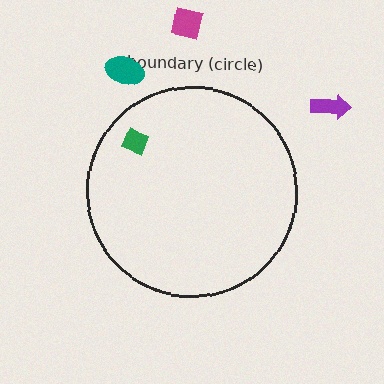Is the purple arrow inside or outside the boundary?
Outside.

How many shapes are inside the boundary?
1 inside, 3 outside.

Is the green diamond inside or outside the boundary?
Inside.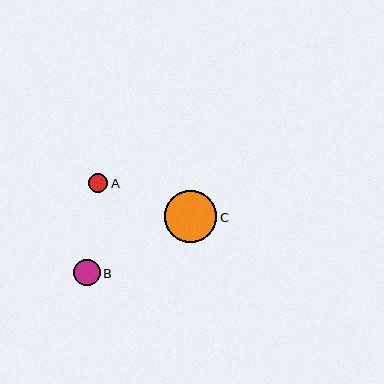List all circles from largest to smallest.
From largest to smallest: C, B, A.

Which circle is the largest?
Circle C is the largest with a size of approximately 52 pixels.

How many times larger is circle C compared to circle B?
Circle C is approximately 1.9 times the size of circle B.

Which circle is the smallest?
Circle A is the smallest with a size of approximately 19 pixels.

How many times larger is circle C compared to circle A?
Circle C is approximately 2.7 times the size of circle A.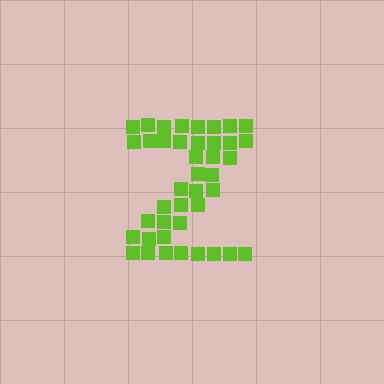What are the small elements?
The small elements are squares.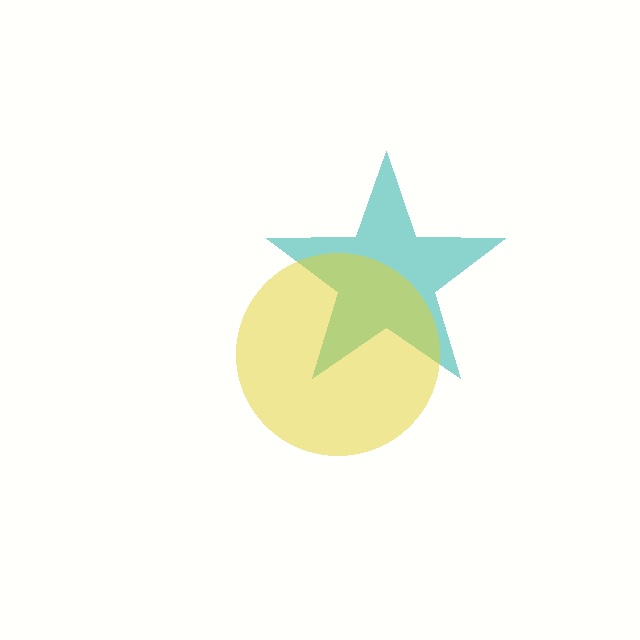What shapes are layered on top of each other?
The layered shapes are: a teal star, a yellow circle.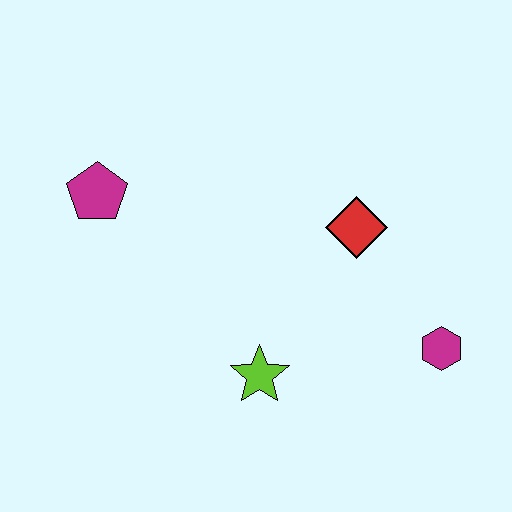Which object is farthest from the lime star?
The magenta pentagon is farthest from the lime star.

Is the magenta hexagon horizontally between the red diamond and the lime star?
No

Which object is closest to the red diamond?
The magenta hexagon is closest to the red diamond.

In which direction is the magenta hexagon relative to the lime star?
The magenta hexagon is to the right of the lime star.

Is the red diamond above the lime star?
Yes